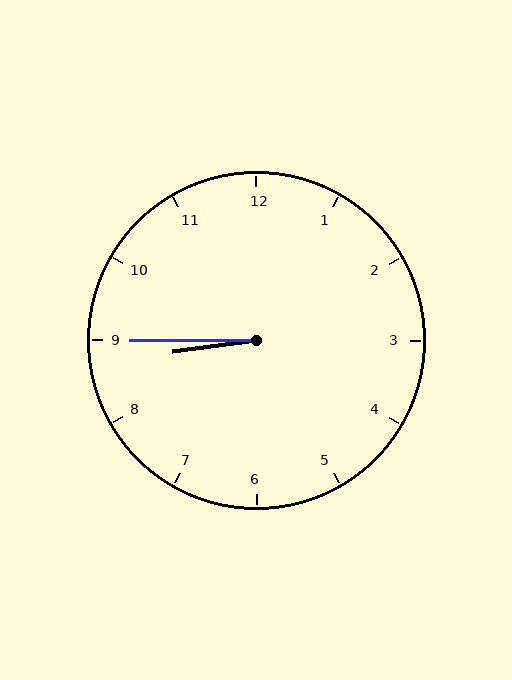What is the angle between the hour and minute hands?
Approximately 8 degrees.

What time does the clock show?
8:45.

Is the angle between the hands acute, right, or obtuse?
It is acute.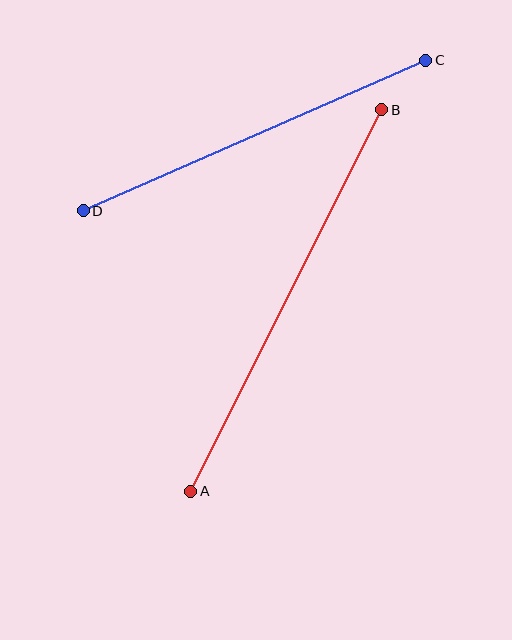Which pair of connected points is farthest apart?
Points A and B are farthest apart.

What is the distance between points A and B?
The distance is approximately 427 pixels.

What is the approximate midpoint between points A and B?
The midpoint is at approximately (286, 301) pixels.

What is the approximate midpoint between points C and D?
The midpoint is at approximately (255, 136) pixels.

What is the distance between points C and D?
The distance is approximately 374 pixels.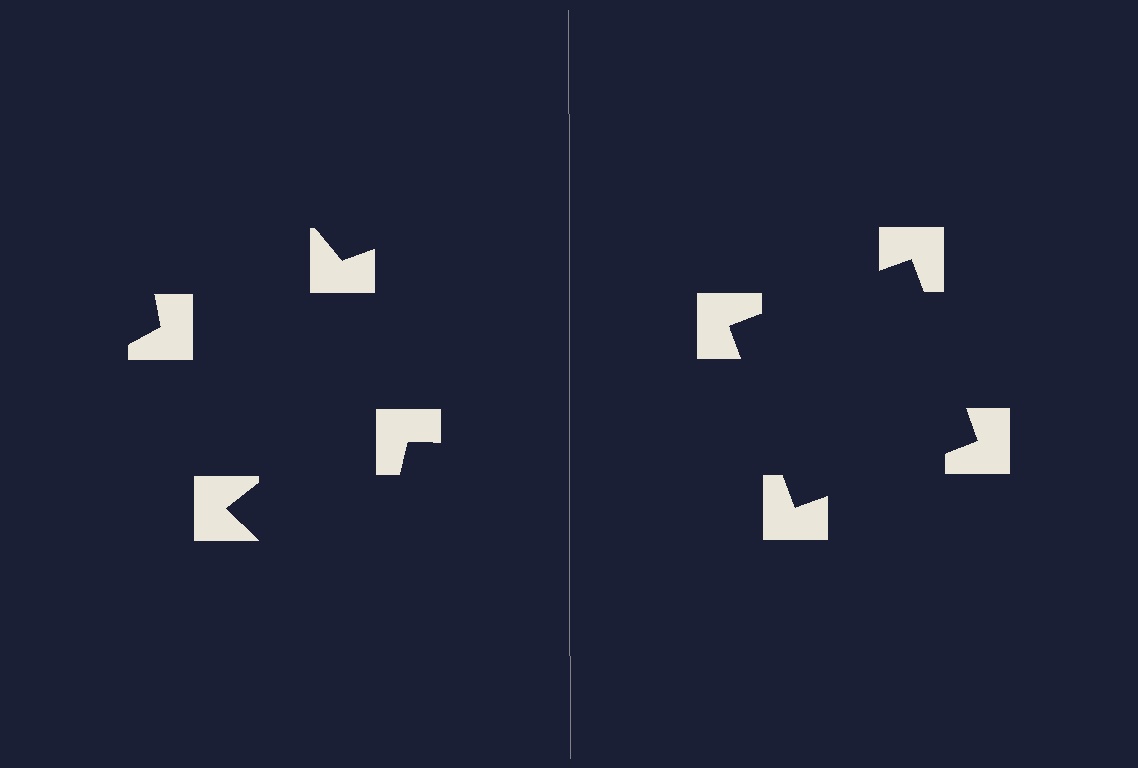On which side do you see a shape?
An illusory square appears on the right side. On the left side the wedge cuts are rotated, so no coherent shape forms.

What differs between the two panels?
The notched squares are positioned identically on both sides; only the wedge orientations differ. On the right they align to a square; on the left they are misaligned.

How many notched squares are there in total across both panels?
8 — 4 on each side.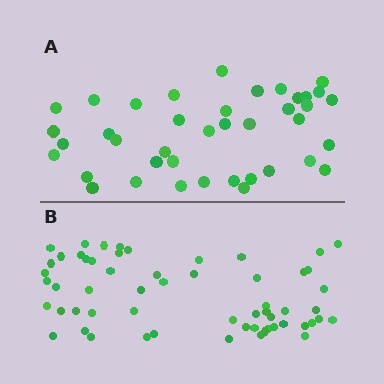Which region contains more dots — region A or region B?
Region B (the bottom region) has more dots.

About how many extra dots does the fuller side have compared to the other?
Region B has approximately 20 more dots than region A.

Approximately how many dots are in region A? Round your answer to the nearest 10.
About 40 dots.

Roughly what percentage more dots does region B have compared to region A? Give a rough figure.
About 45% more.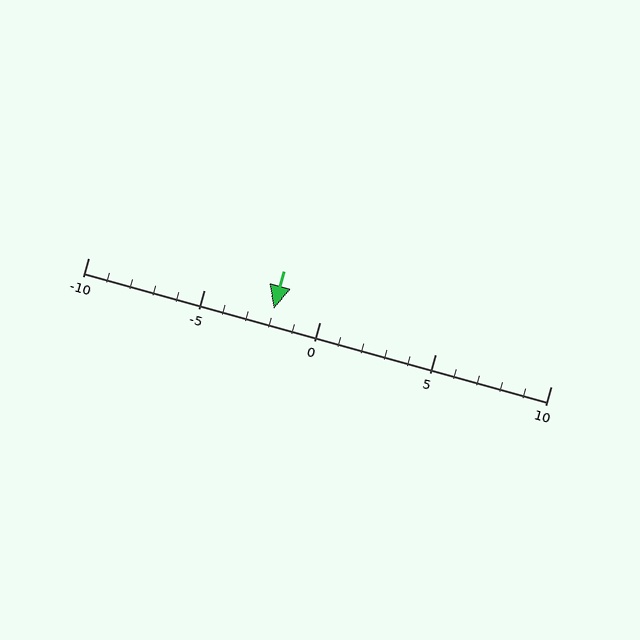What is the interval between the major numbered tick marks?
The major tick marks are spaced 5 units apart.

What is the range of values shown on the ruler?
The ruler shows values from -10 to 10.